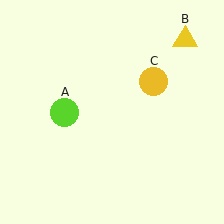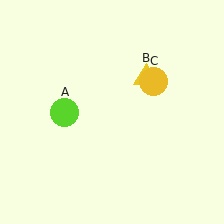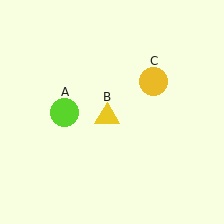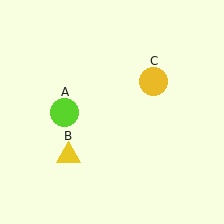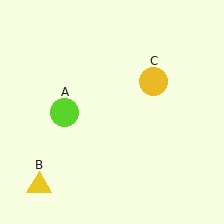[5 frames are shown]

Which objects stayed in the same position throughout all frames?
Lime circle (object A) and yellow circle (object C) remained stationary.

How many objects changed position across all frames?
1 object changed position: yellow triangle (object B).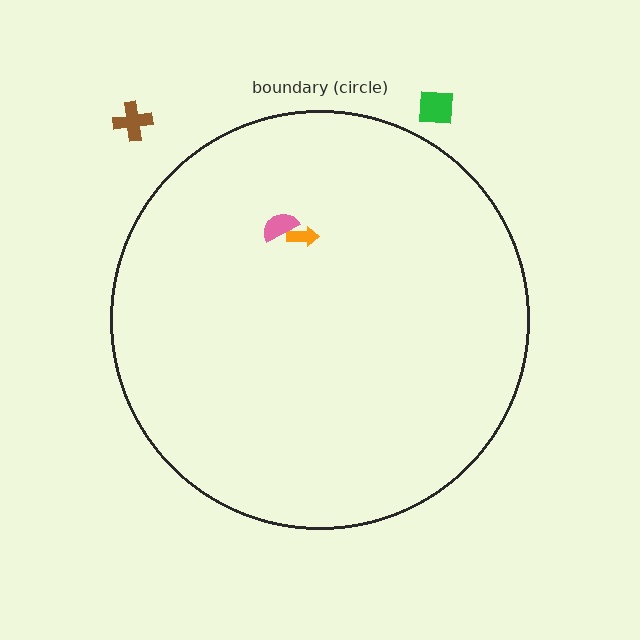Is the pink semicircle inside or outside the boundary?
Inside.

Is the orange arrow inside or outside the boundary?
Inside.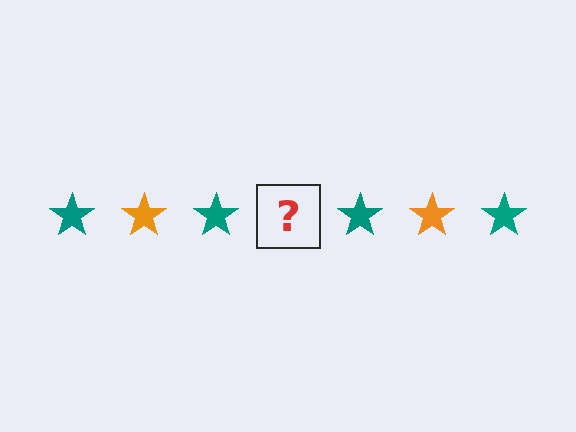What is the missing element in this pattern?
The missing element is an orange star.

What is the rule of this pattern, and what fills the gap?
The rule is that the pattern cycles through teal, orange stars. The gap should be filled with an orange star.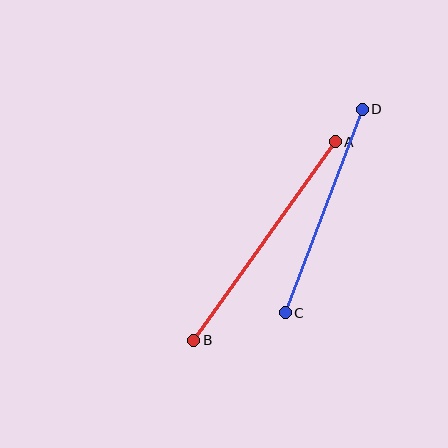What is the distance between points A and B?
The distance is approximately 244 pixels.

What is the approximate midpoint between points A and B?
The midpoint is at approximately (264, 241) pixels.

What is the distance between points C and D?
The distance is approximately 218 pixels.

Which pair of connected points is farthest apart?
Points A and B are farthest apart.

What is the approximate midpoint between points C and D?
The midpoint is at approximately (324, 211) pixels.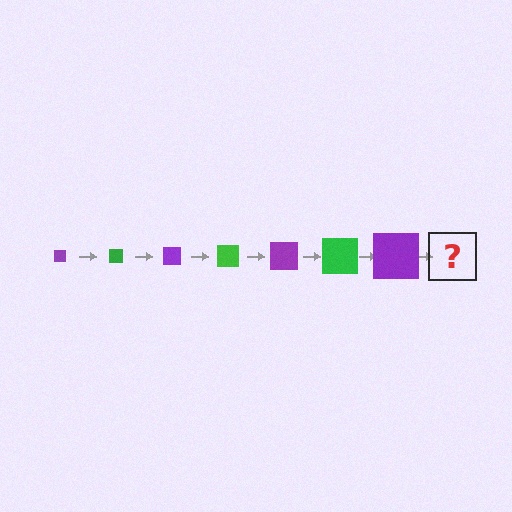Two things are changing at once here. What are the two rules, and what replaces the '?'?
The two rules are that the square grows larger each step and the color cycles through purple and green. The '?' should be a green square, larger than the previous one.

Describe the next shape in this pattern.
It should be a green square, larger than the previous one.